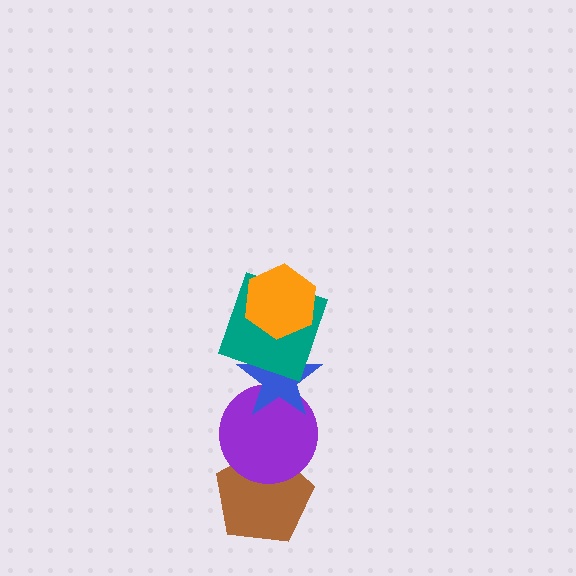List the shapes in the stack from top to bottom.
From top to bottom: the orange hexagon, the teal square, the blue star, the purple circle, the brown pentagon.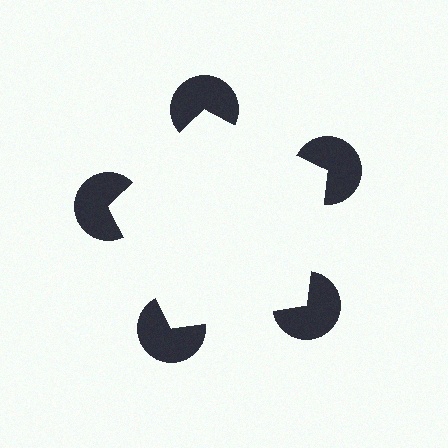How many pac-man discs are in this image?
There are 5 — one at each vertex of the illusory pentagon.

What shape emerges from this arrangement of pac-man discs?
An illusory pentagon — its edges are inferred from the aligned wedge cuts in the pac-man discs, not physically drawn.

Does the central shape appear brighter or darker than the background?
It typically appears slightly brighter than the background, even though no actual brightness change is drawn.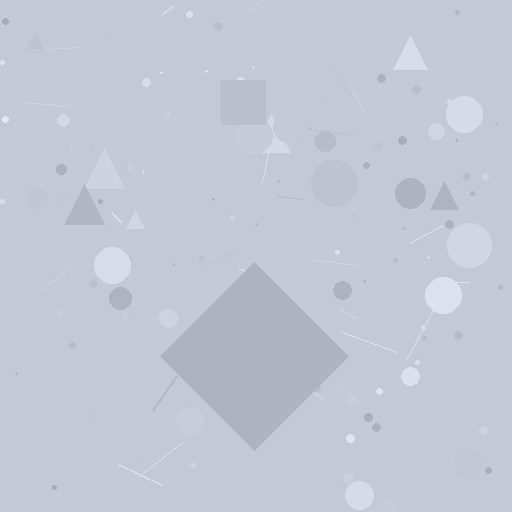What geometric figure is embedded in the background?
A diamond is embedded in the background.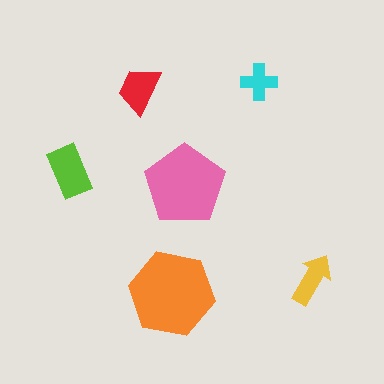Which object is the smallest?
The cyan cross.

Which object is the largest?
The orange hexagon.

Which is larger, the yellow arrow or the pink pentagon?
The pink pentagon.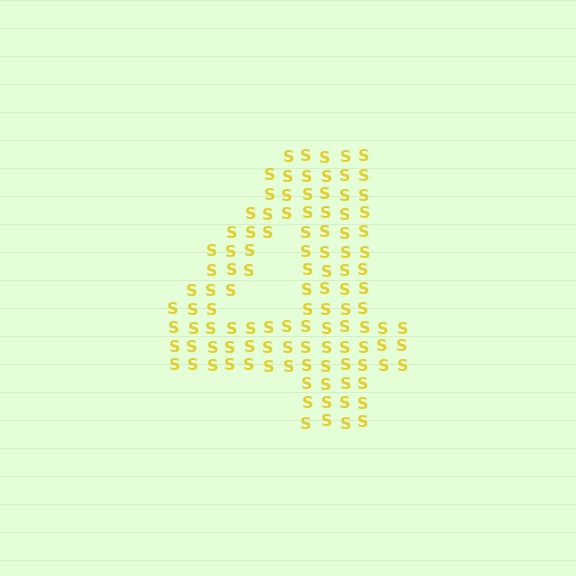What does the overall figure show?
The overall figure shows the digit 4.